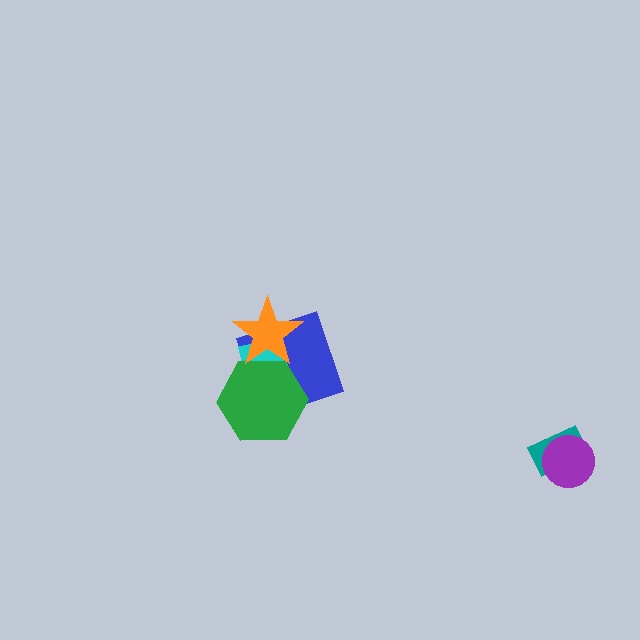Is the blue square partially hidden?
Yes, it is partially covered by another shape.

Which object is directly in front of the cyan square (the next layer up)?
The green hexagon is directly in front of the cyan square.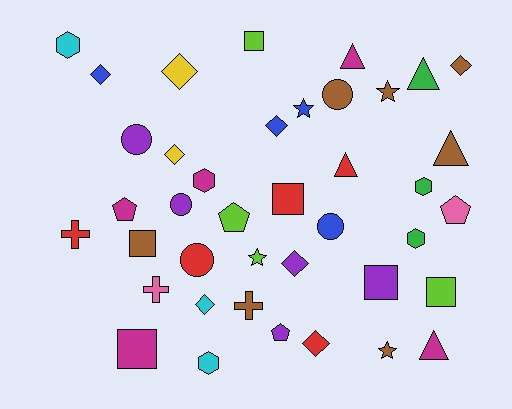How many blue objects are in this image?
There are 4 blue objects.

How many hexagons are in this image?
There are 5 hexagons.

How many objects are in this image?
There are 40 objects.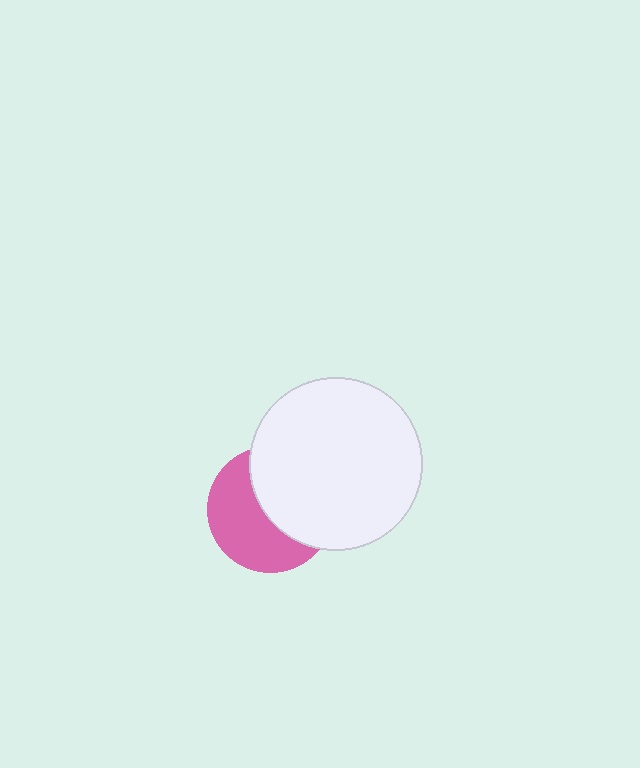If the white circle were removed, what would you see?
You would see the complete pink circle.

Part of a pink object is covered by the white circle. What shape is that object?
It is a circle.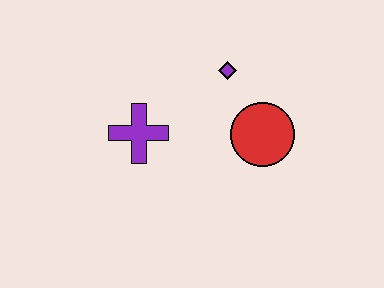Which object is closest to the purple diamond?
The red circle is closest to the purple diamond.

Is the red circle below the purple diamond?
Yes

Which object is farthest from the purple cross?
The red circle is farthest from the purple cross.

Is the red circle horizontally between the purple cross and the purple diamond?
No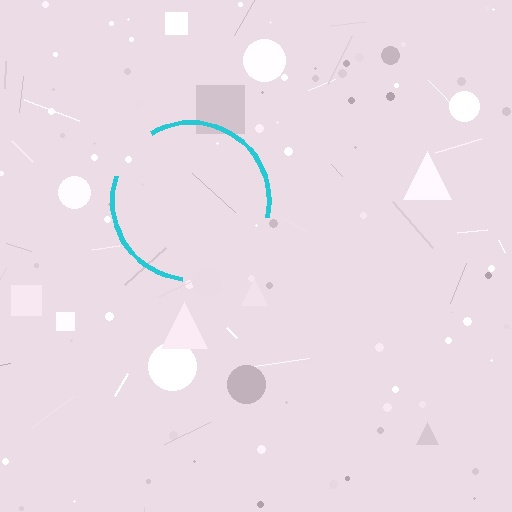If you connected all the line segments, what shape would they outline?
They would outline a circle.